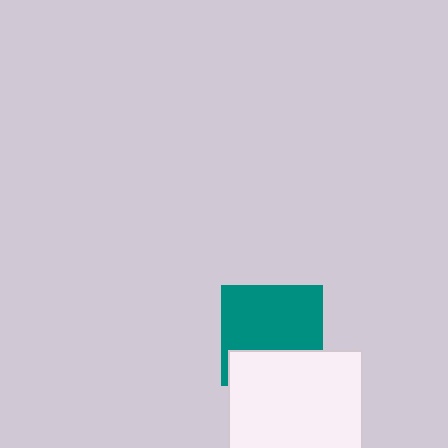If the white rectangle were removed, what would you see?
You would see the complete teal square.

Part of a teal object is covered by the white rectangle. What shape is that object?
It is a square.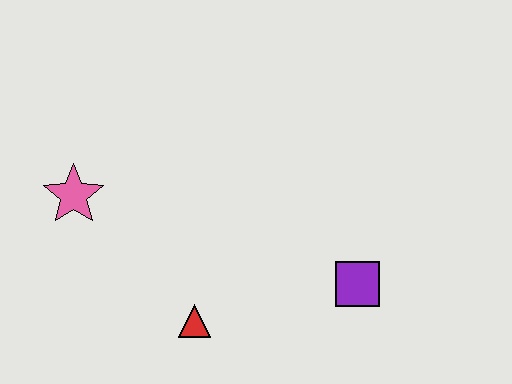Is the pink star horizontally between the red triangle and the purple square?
No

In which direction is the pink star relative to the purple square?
The pink star is to the left of the purple square.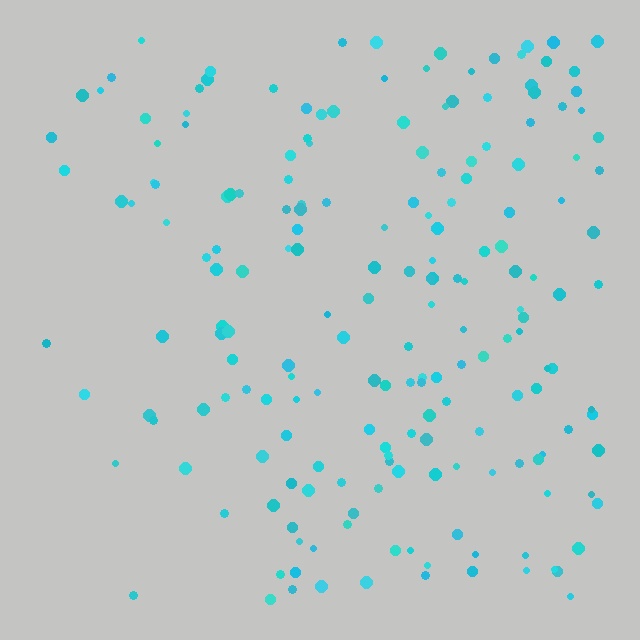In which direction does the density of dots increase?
From left to right, with the right side densest.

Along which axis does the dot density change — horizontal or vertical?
Horizontal.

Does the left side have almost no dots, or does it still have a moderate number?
Still a moderate number, just noticeably fewer than the right.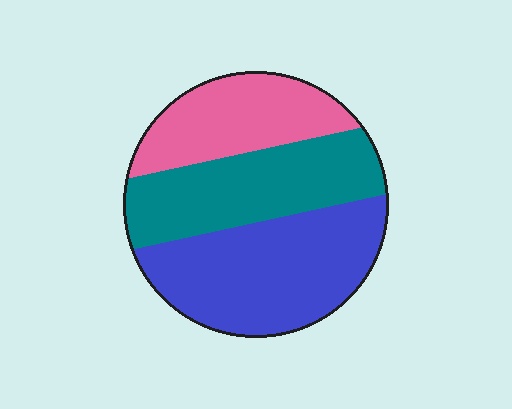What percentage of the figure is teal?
Teal takes up about one third (1/3) of the figure.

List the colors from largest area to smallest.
From largest to smallest: blue, teal, pink.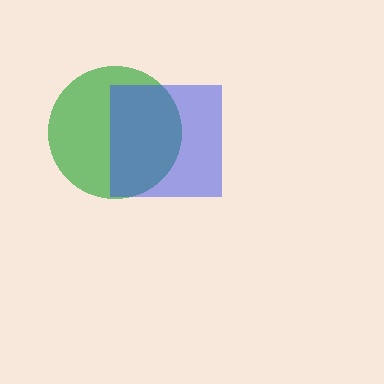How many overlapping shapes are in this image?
There are 2 overlapping shapes in the image.